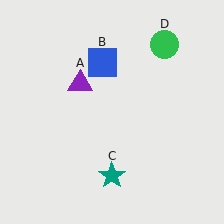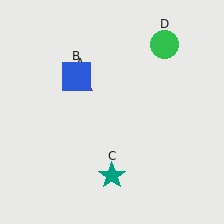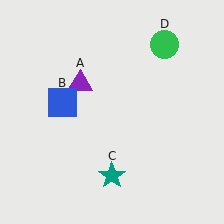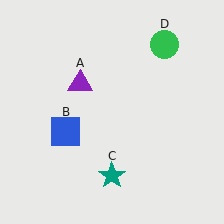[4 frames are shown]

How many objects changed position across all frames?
1 object changed position: blue square (object B).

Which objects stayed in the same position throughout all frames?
Purple triangle (object A) and teal star (object C) and green circle (object D) remained stationary.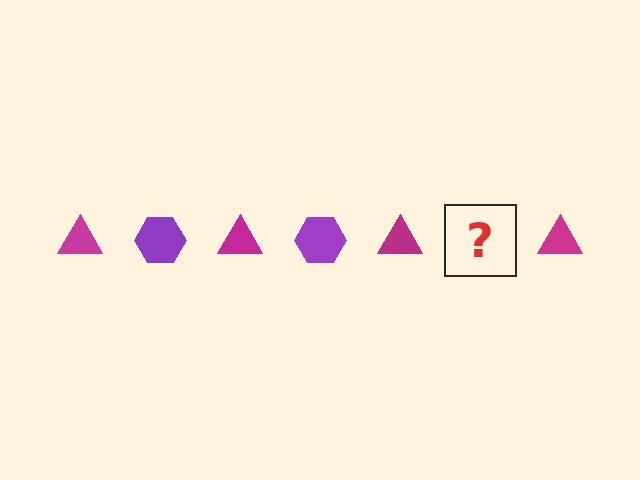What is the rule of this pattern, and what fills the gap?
The rule is that the pattern alternates between magenta triangle and purple hexagon. The gap should be filled with a purple hexagon.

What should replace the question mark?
The question mark should be replaced with a purple hexagon.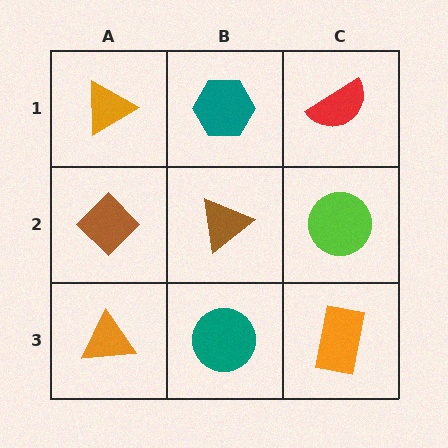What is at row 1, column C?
A red semicircle.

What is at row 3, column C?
An orange rectangle.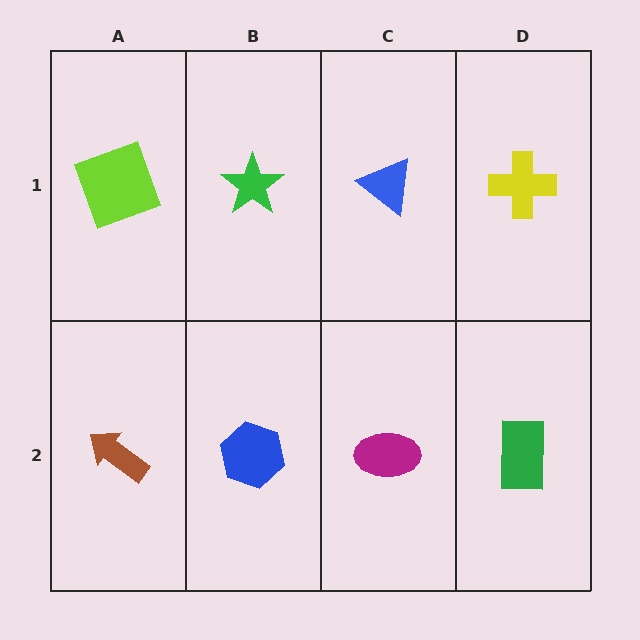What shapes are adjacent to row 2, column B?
A green star (row 1, column B), a brown arrow (row 2, column A), a magenta ellipse (row 2, column C).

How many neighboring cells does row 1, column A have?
2.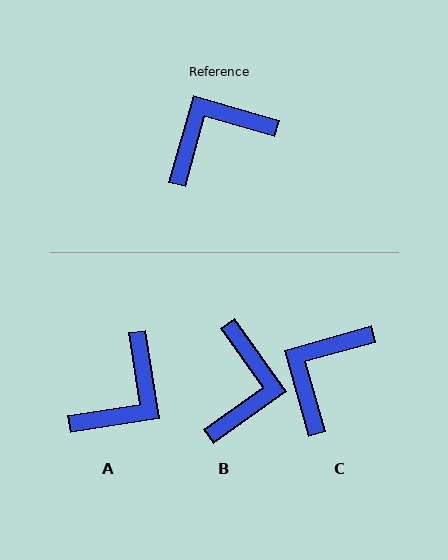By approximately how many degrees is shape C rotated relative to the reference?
Approximately 31 degrees counter-clockwise.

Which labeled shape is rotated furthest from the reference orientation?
A, about 155 degrees away.